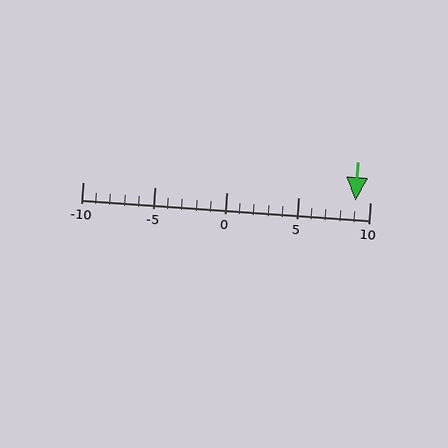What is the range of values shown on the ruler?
The ruler shows values from -10 to 10.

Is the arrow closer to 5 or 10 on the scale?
The arrow is closer to 10.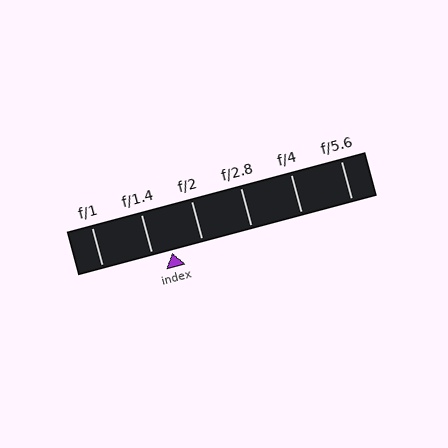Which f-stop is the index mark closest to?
The index mark is closest to f/1.4.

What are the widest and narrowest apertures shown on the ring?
The widest aperture shown is f/1 and the narrowest is f/5.6.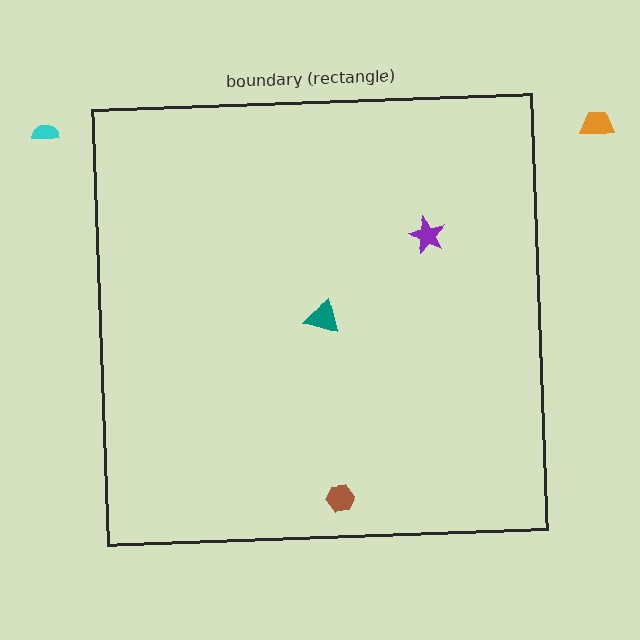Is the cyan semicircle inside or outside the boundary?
Outside.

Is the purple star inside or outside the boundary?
Inside.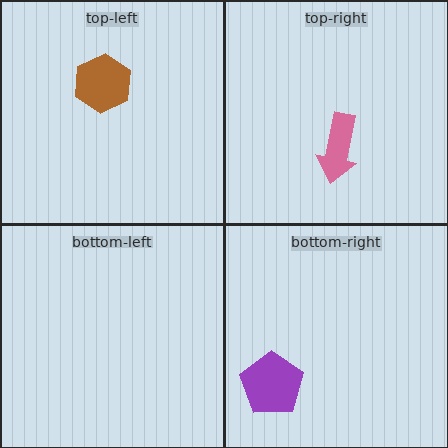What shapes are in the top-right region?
The pink arrow.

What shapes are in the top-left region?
The brown hexagon.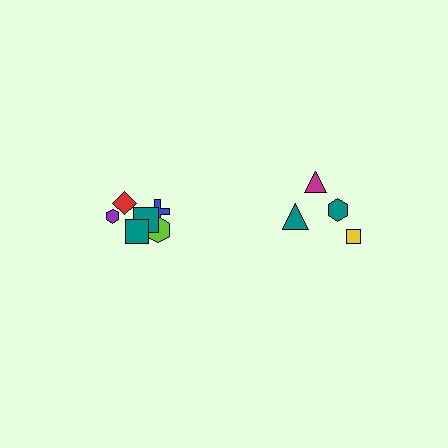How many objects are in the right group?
There are 4 objects.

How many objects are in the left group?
There are 6 objects.